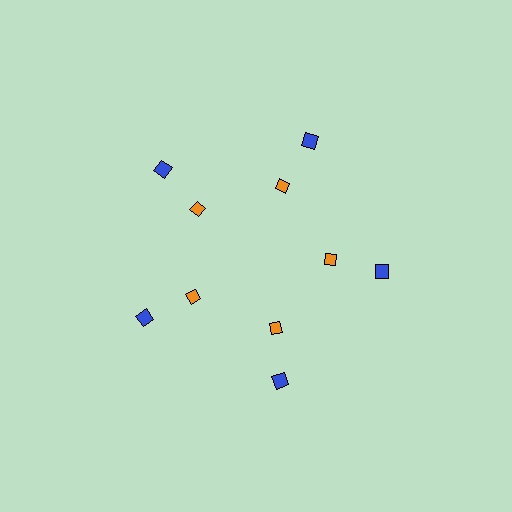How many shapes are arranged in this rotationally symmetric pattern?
There are 10 shapes, arranged in 5 groups of 2.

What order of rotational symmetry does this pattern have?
This pattern has 5-fold rotational symmetry.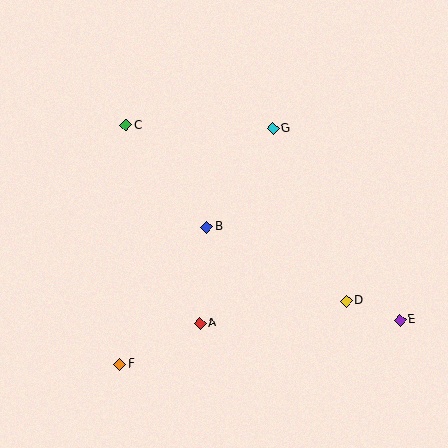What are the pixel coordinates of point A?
Point A is at (200, 323).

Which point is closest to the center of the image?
Point B at (207, 227) is closest to the center.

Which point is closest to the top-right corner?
Point G is closest to the top-right corner.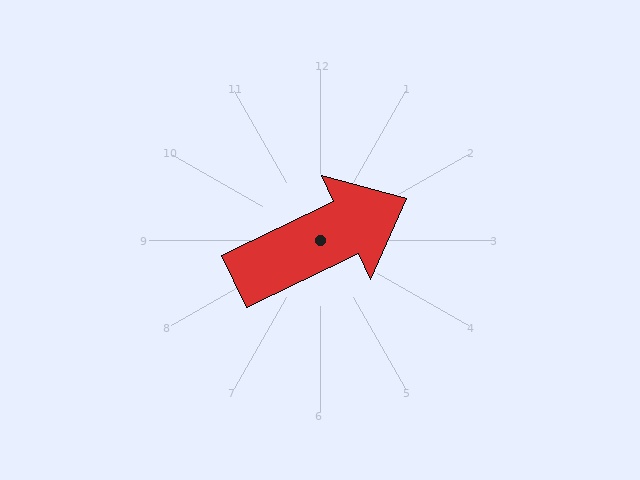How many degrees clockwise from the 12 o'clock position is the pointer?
Approximately 64 degrees.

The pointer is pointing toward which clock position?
Roughly 2 o'clock.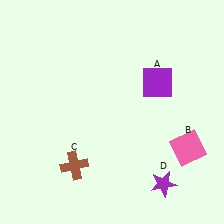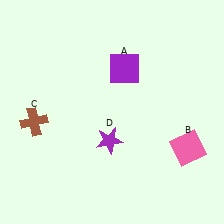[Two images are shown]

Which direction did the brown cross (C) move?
The brown cross (C) moved up.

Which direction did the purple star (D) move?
The purple star (D) moved left.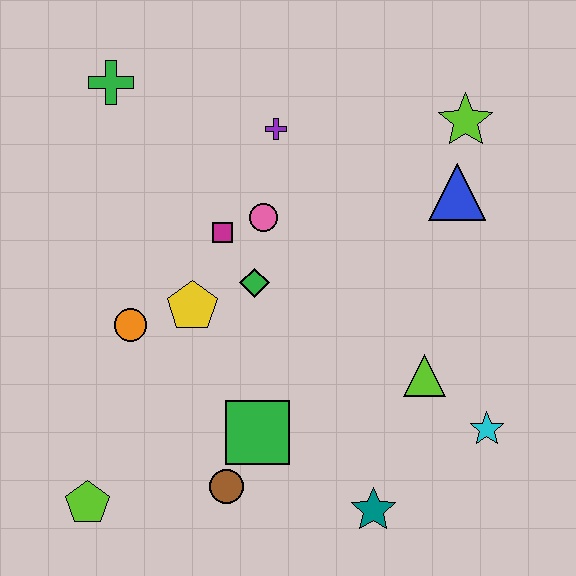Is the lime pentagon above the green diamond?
No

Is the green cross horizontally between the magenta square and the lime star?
No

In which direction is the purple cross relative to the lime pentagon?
The purple cross is above the lime pentagon.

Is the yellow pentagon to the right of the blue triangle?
No